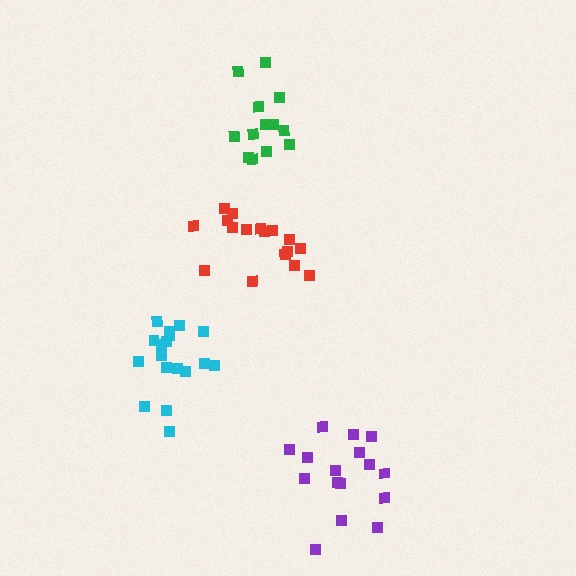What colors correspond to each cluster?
The clusters are colored: red, cyan, green, purple.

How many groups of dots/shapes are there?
There are 4 groups.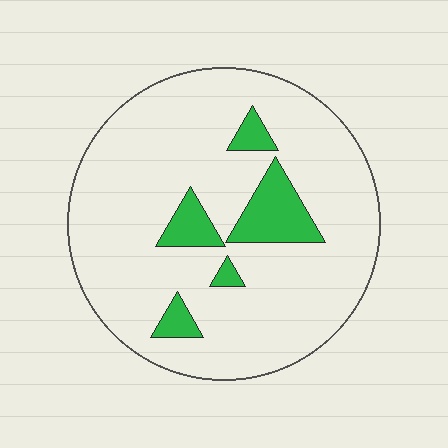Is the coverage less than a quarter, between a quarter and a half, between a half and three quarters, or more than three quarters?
Less than a quarter.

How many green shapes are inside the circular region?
5.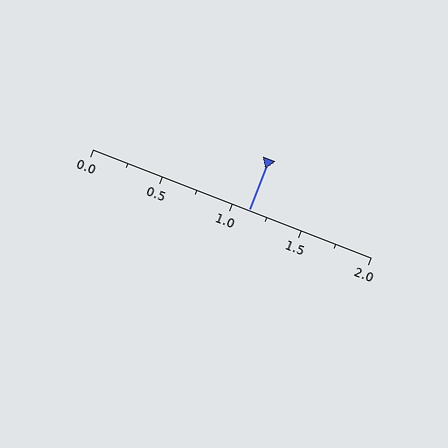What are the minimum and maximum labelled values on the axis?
The axis runs from 0.0 to 2.0.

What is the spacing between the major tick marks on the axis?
The major ticks are spaced 0.5 apart.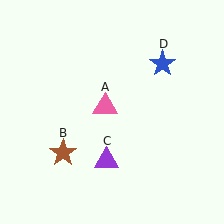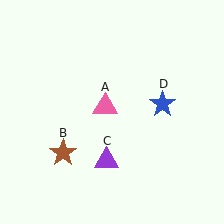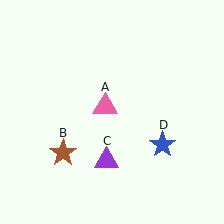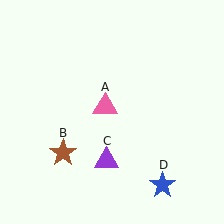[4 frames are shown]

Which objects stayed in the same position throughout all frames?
Pink triangle (object A) and brown star (object B) and purple triangle (object C) remained stationary.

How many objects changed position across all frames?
1 object changed position: blue star (object D).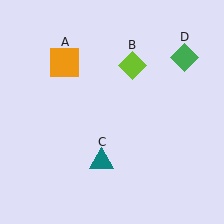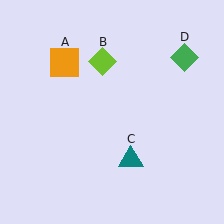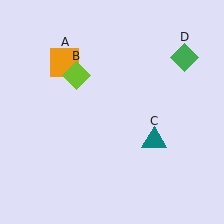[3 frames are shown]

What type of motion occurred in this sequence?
The lime diamond (object B), teal triangle (object C) rotated counterclockwise around the center of the scene.